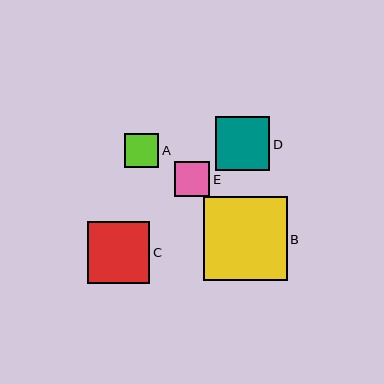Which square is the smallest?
Square A is the smallest with a size of approximately 34 pixels.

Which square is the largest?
Square B is the largest with a size of approximately 84 pixels.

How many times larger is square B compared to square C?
Square B is approximately 1.3 times the size of square C.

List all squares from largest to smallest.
From largest to smallest: B, C, D, E, A.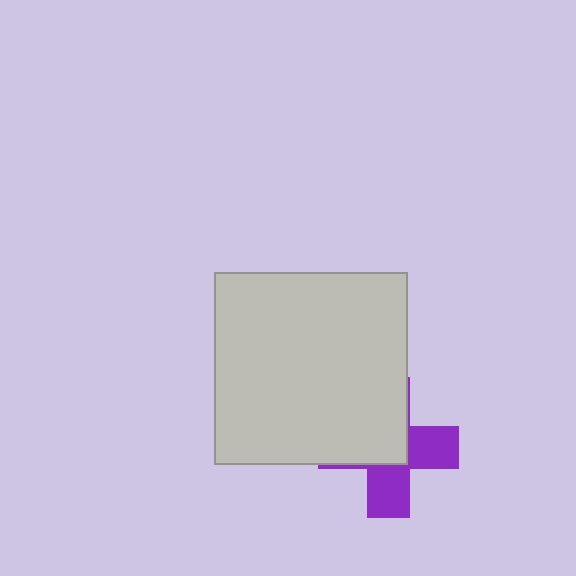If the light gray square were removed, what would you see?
You would see the complete purple cross.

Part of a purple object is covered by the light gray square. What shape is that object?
It is a cross.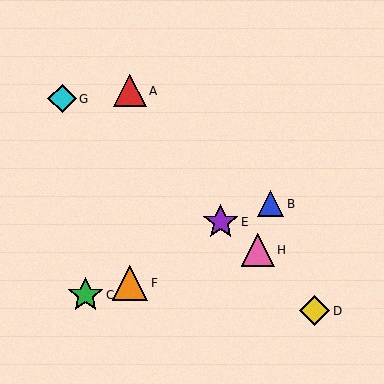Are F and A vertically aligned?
Yes, both are at x≈130.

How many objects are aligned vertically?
2 objects (A, F) are aligned vertically.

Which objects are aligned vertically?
Objects A, F are aligned vertically.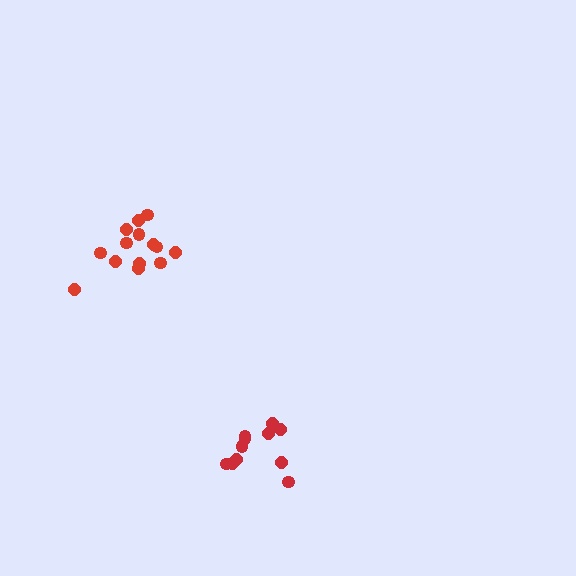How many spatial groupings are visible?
There are 2 spatial groupings.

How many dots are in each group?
Group 1: 11 dots, Group 2: 14 dots (25 total).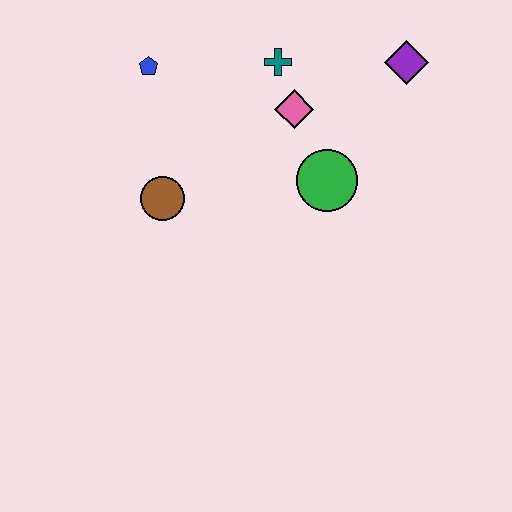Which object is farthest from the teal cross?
The brown circle is farthest from the teal cross.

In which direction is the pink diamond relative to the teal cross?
The pink diamond is below the teal cross.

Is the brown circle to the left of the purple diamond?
Yes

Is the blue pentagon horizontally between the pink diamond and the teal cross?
No